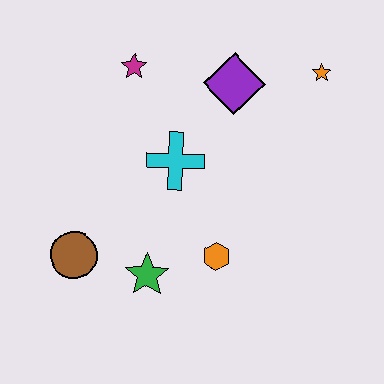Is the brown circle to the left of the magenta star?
Yes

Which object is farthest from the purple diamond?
The brown circle is farthest from the purple diamond.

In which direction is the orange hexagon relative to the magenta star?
The orange hexagon is below the magenta star.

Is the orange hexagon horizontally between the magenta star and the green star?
No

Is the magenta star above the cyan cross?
Yes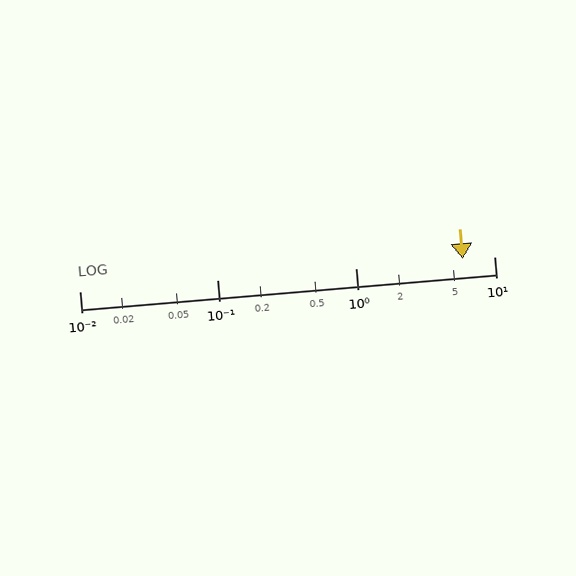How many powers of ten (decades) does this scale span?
The scale spans 3 decades, from 0.01 to 10.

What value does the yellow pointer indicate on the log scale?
The pointer indicates approximately 5.9.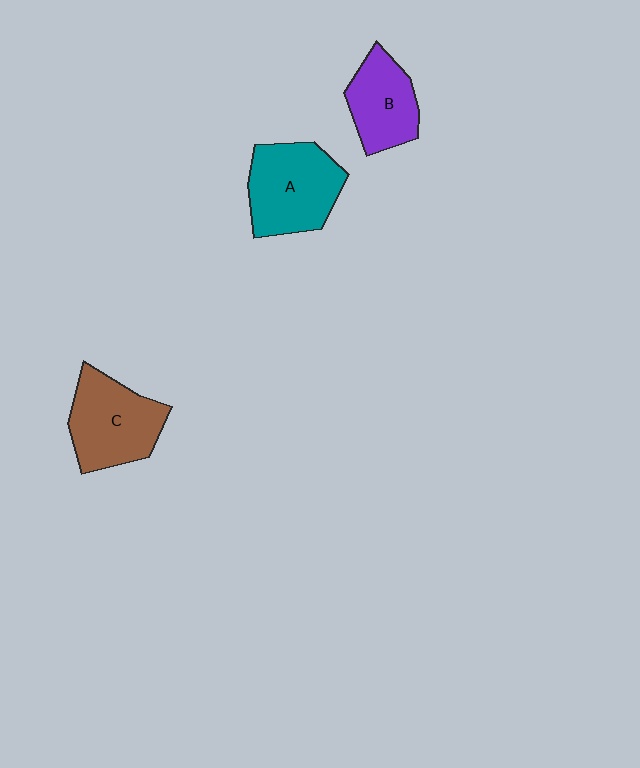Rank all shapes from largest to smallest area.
From largest to smallest: A (teal), C (brown), B (purple).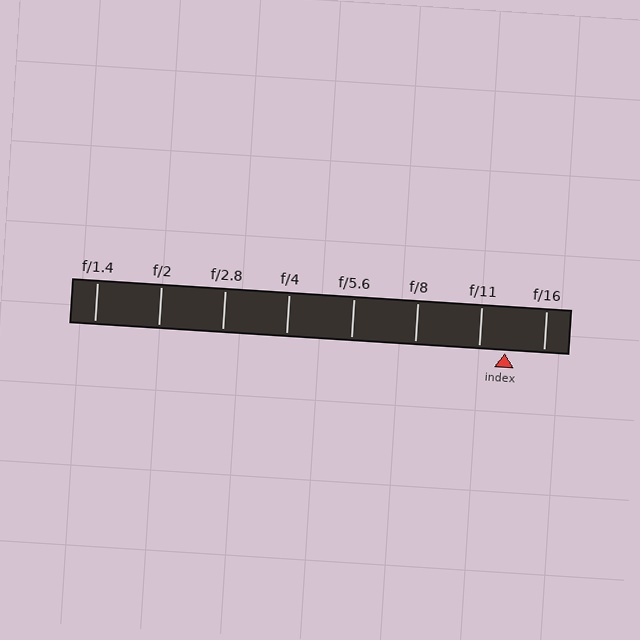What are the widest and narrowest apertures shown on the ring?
The widest aperture shown is f/1.4 and the narrowest is f/16.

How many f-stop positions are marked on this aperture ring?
There are 8 f-stop positions marked.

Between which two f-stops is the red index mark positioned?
The index mark is between f/11 and f/16.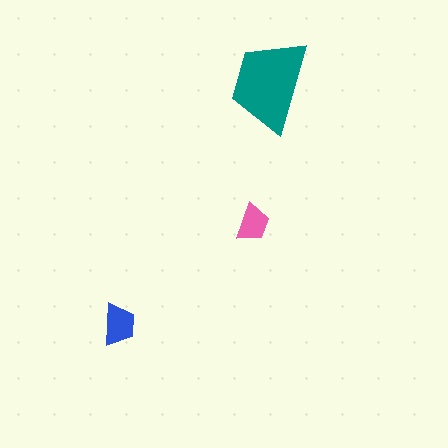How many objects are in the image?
There are 3 objects in the image.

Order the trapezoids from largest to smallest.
the teal one, the blue one, the pink one.